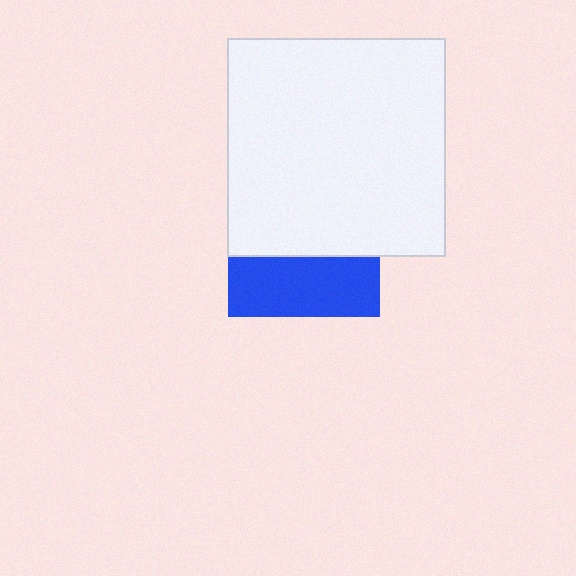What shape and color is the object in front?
The object in front is a white square.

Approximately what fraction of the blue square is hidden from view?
Roughly 61% of the blue square is hidden behind the white square.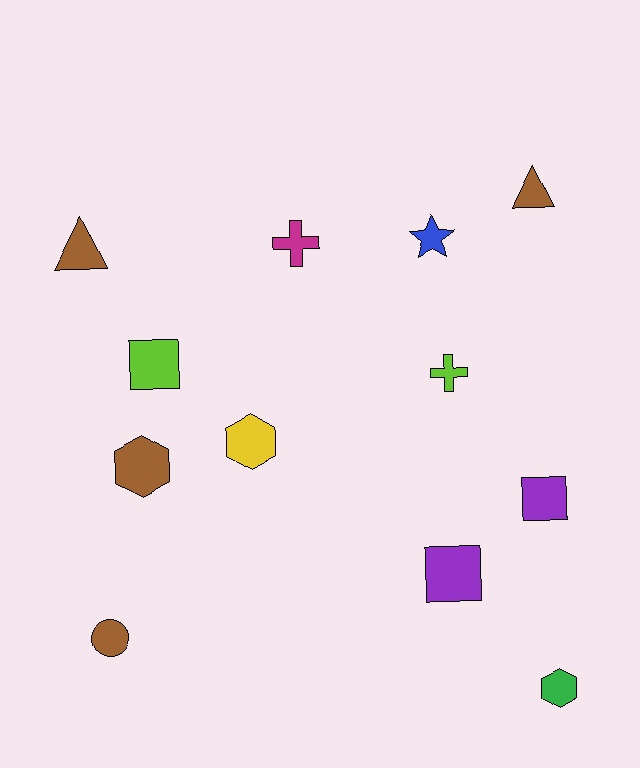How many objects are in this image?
There are 12 objects.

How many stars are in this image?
There is 1 star.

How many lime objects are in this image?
There are 2 lime objects.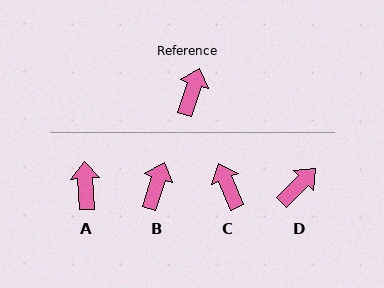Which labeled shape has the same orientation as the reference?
B.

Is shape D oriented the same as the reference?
No, it is off by about 27 degrees.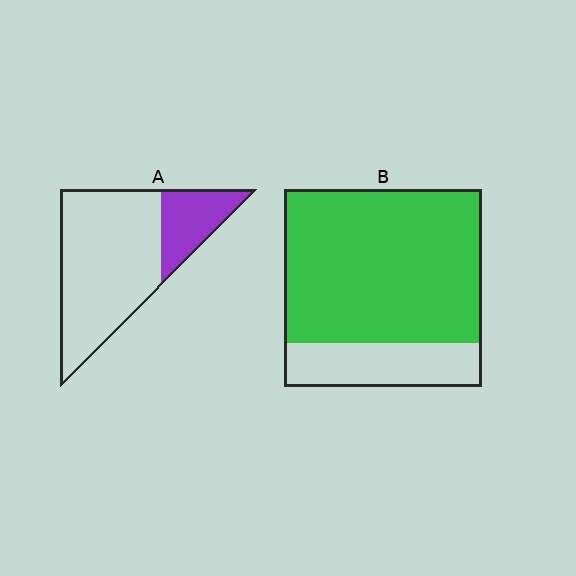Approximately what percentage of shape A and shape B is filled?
A is approximately 25% and B is approximately 80%.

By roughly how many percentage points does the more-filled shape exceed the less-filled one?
By roughly 55 percentage points (B over A).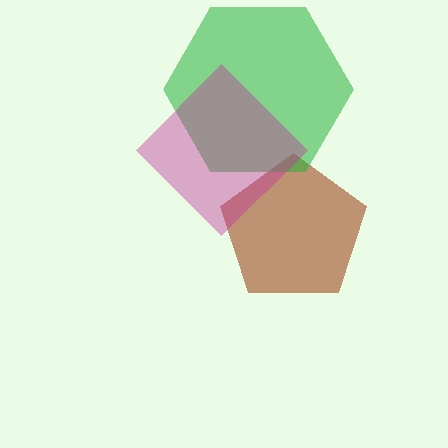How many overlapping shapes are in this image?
There are 3 overlapping shapes in the image.